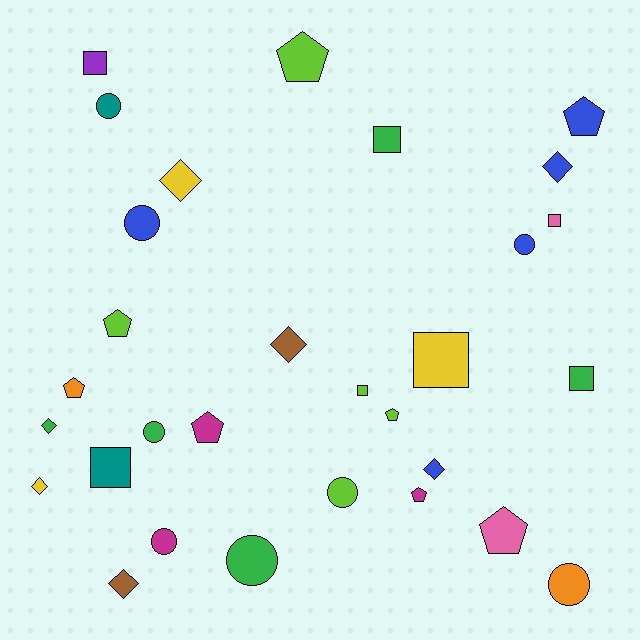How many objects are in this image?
There are 30 objects.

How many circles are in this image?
There are 8 circles.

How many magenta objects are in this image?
There are 3 magenta objects.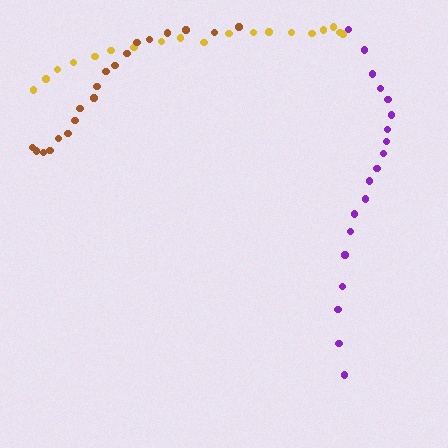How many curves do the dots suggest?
There are 3 distinct paths.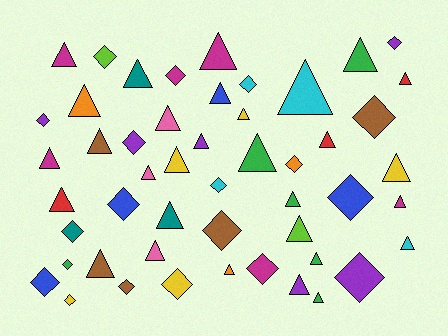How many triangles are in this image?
There are 30 triangles.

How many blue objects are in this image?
There are 4 blue objects.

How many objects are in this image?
There are 50 objects.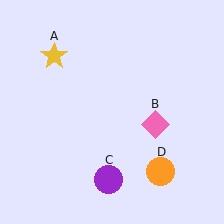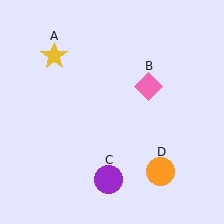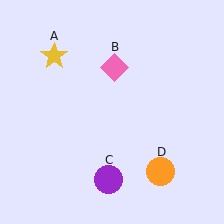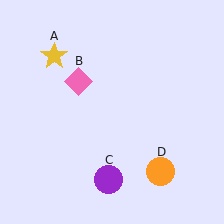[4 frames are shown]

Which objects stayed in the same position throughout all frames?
Yellow star (object A) and purple circle (object C) and orange circle (object D) remained stationary.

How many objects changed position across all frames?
1 object changed position: pink diamond (object B).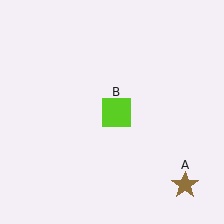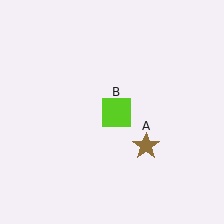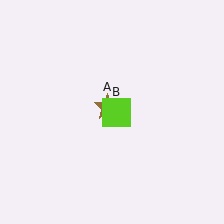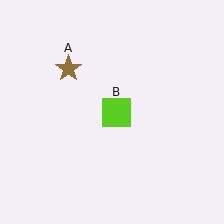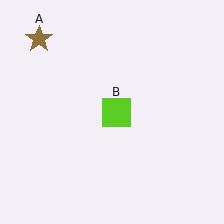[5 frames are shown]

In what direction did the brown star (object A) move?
The brown star (object A) moved up and to the left.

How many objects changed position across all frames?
1 object changed position: brown star (object A).